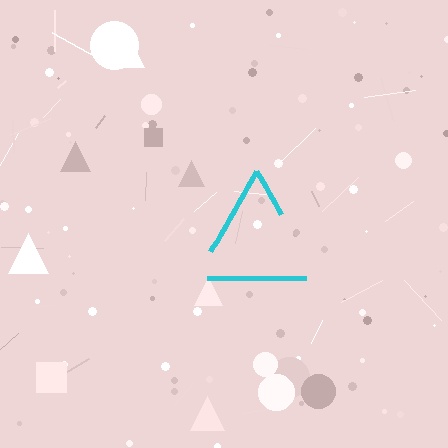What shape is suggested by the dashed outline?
The dashed outline suggests a triangle.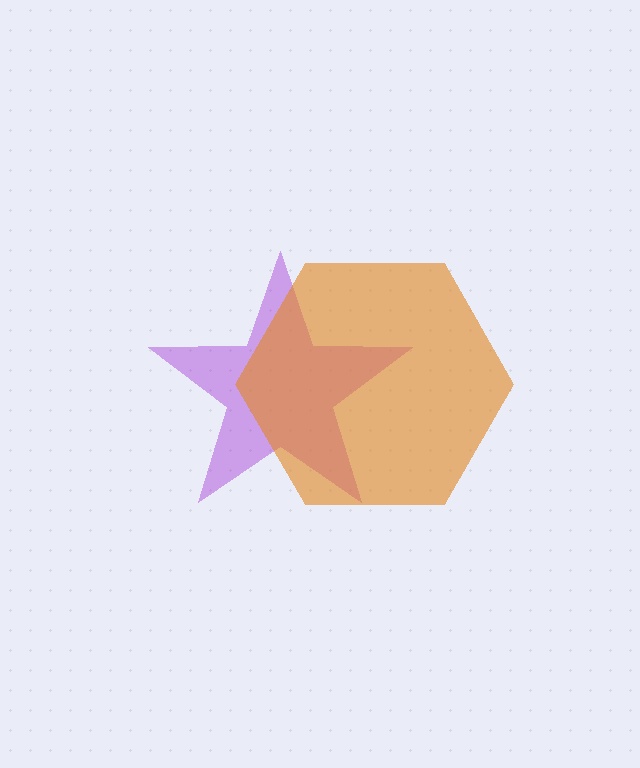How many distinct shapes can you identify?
There are 2 distinct shapes: a purple star, an orange hexagon.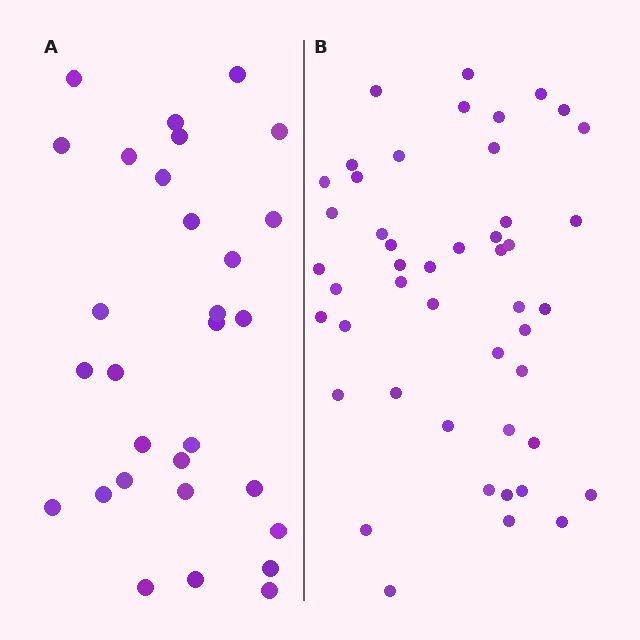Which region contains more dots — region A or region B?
Region B (the right region) has more dots.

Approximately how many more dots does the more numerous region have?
Region B has approximately 15 more dots than region A.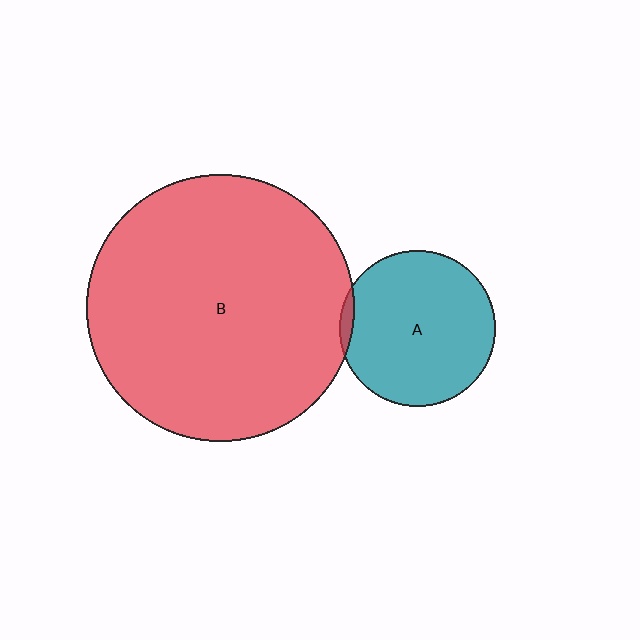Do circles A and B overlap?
Yes.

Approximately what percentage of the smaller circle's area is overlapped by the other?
Approximately 5%.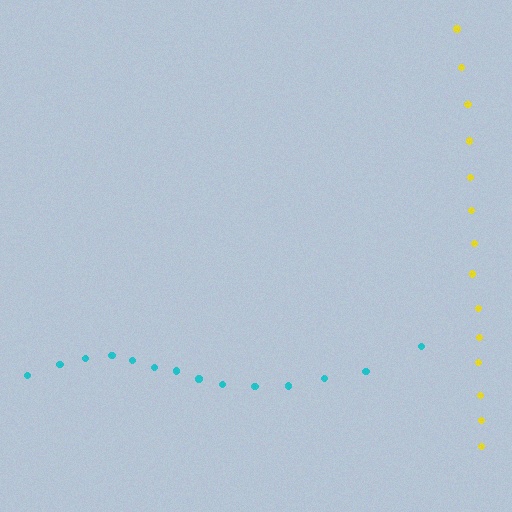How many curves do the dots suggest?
There are 2 distinct paths.